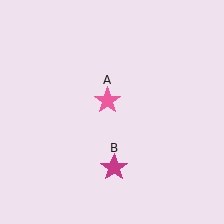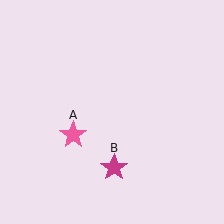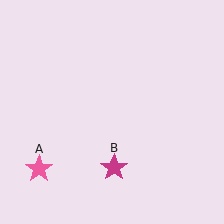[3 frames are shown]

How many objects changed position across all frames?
1 object changed position: pink star (object A).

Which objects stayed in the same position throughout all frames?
Magenta star (object B) remained stationary.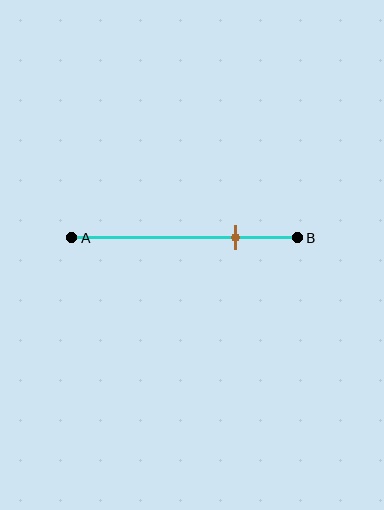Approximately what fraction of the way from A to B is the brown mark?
The brown mark is approximately 75% of the way from A to B.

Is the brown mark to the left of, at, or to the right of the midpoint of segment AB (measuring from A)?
The brown mark is to the right of the midpoint of segment AB.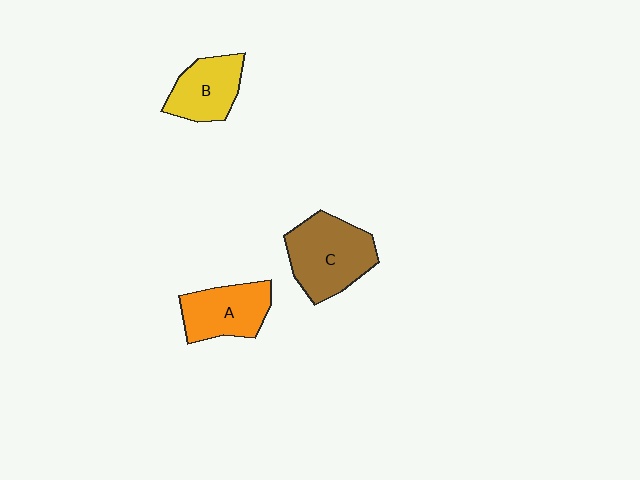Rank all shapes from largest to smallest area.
From largest to smallest: C (brown), A (orange), B (yellow).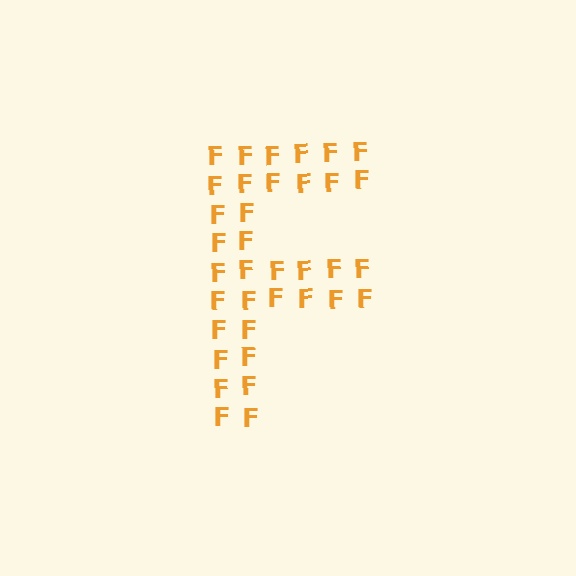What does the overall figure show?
The overall figure shows the letter F.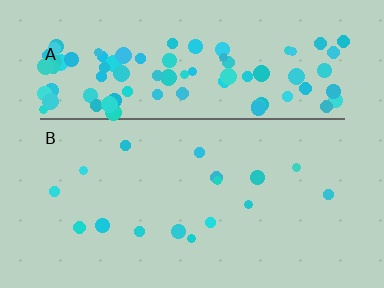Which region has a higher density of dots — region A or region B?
A (the top).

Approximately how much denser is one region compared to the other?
Approximately 6.1× — region A over region B.